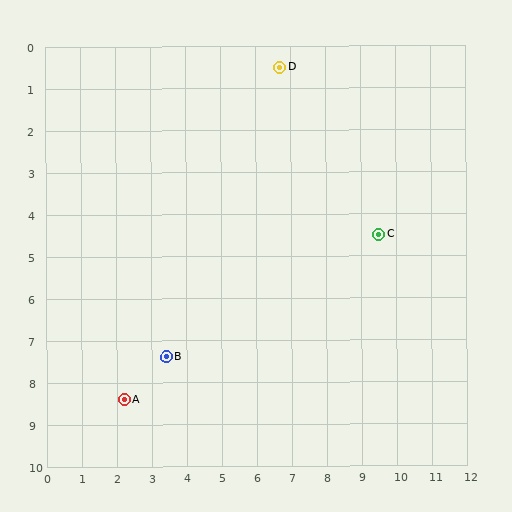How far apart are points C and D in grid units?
Points C and D are about 4.9 grid units apart.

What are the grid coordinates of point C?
Point C is at approximately (9.5, 4.5).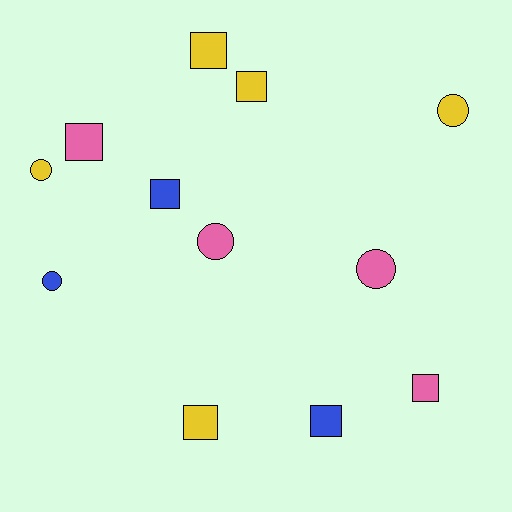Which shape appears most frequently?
Square, with 7 objects.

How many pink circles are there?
There are 2 pink circles.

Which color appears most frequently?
Yellow, with 5 objects.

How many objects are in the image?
There are 12 objects.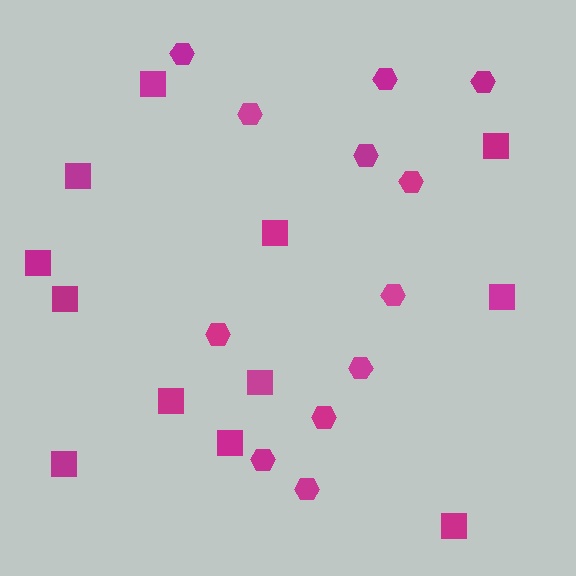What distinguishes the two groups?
There are 2 groups: one group of hexagons (12) and one group of squares (12).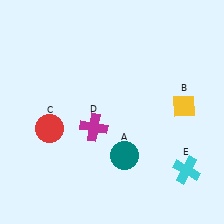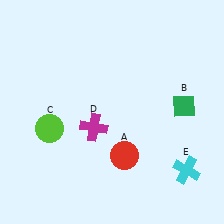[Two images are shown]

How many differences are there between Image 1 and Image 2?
There are 3 differences between the two images.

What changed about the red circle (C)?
In Image 1, C is red. In Image 2, it changed to lime.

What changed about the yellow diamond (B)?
In Image 1, B is yellow. In Image 2, it changed to green.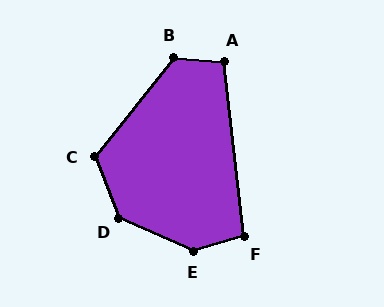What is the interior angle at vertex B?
Approximately 124 degrees (obtuse).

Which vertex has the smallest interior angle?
F, at approximately 100 degrees.